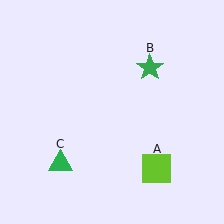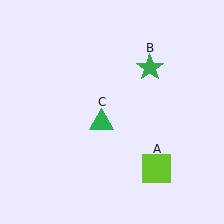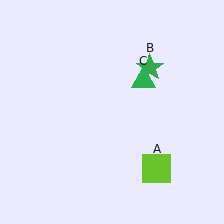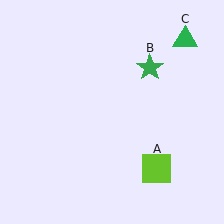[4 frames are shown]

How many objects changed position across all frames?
1 object changed position: green triangle (object C).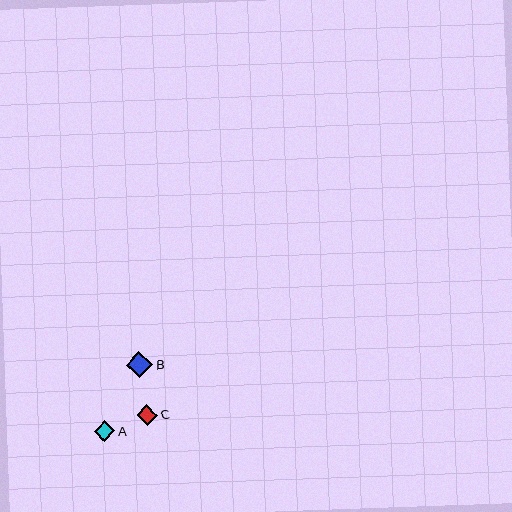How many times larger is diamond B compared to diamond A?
Diamond B is approximately 1.2 times the size of diamond A.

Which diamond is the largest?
Diamond B is the largest with a size of approximately 26 pixels.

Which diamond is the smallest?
Diamond C is the smallest with a size of approximately 20 pixels.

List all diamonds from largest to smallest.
From largest to smallest: B, A, C.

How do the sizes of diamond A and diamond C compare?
Diamond A and diamond C are approximately the same size.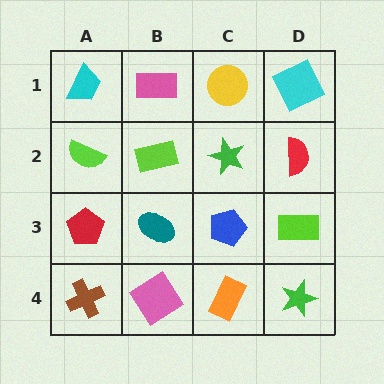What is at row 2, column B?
A lime rectangle.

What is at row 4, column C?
An orange rectangle.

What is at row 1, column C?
A yellow circle.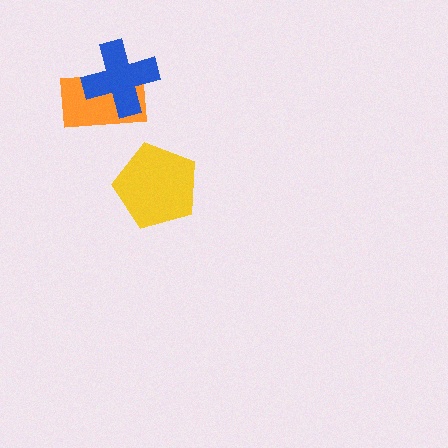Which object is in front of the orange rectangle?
The blue cross is in front of the orange rectangle.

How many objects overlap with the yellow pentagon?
0 objects overlap with the yellow pentagon.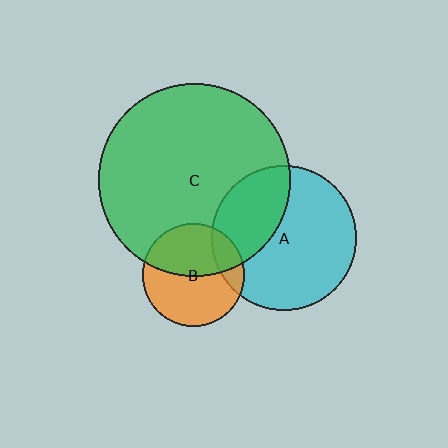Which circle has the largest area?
Circle C (green).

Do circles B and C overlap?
Yes.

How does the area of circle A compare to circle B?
Approximately 2.0 times.